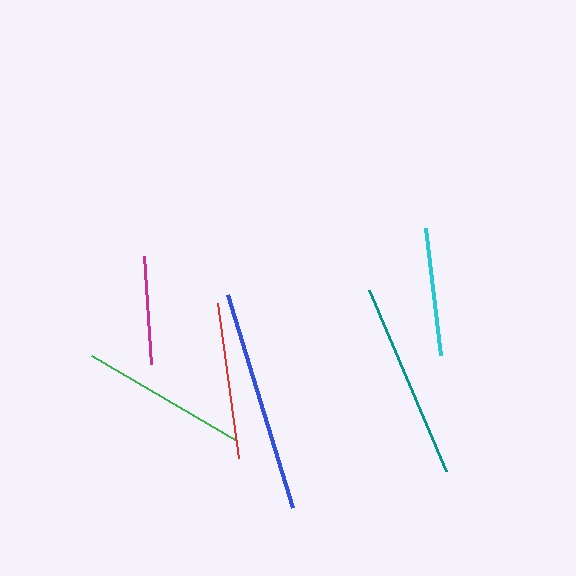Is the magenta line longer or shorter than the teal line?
The teal line is longer than the magenta line.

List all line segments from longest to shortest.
From longest to shortest: blue, teal, green, red, cyan, magenta.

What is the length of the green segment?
The green segment is approximately 168 pixels long.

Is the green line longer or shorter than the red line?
The green line is longer than the red line.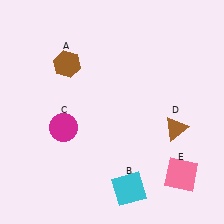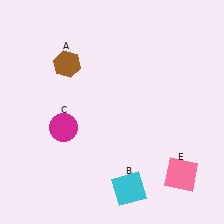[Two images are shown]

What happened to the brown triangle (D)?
The brown triangle (D) was removed in Image 2. It was in the bottom-right area of Image 1.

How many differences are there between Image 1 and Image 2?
There is 1 difference between the two images.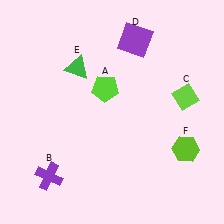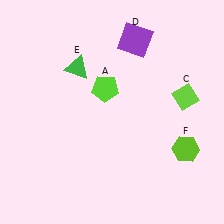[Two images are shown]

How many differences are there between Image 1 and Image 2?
There is 1 difference between the two images.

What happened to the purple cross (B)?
The purple cross (B) was removed in Image 2. It was in the bottom-left area of Image 1.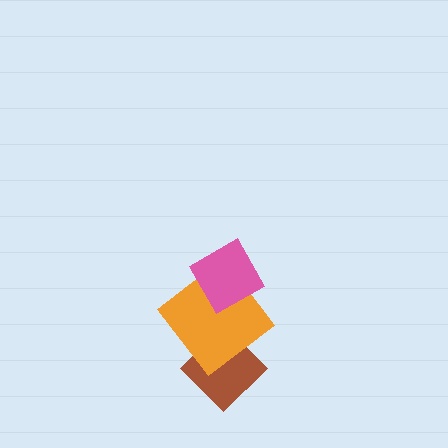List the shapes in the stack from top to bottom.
From top to bottom: the pink diamond, the orange diamond, the brown diamond.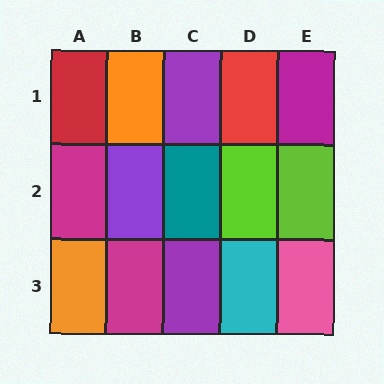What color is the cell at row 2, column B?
Purple.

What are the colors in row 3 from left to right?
Orange, magenta, purple, cyan, pink.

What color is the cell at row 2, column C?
Teal.